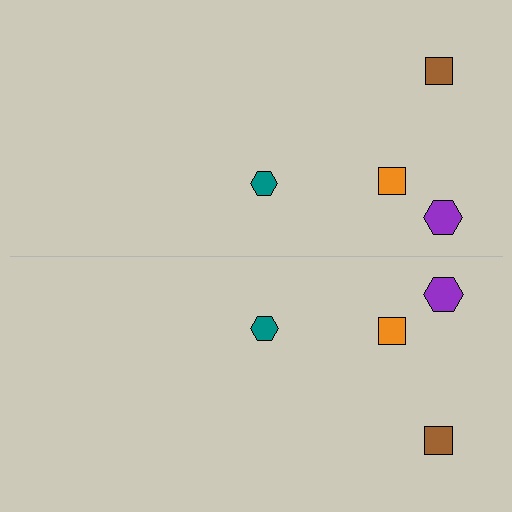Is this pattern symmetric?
Yes, this pattern has bilateral (reflection) symmetry.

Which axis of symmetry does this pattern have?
The pattern has a horizontal axis of symmetry running through the center of the image.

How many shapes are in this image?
There are 8 shapes in this image.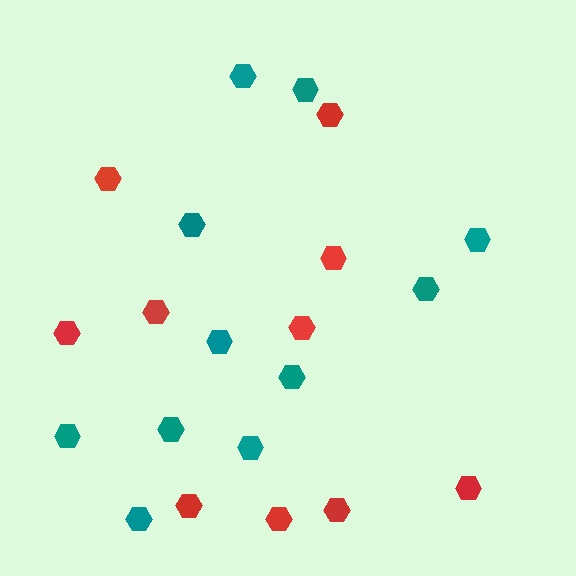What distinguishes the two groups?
There are 2 groups: one group of teal hexagons (11) and one group of red hexagons (10).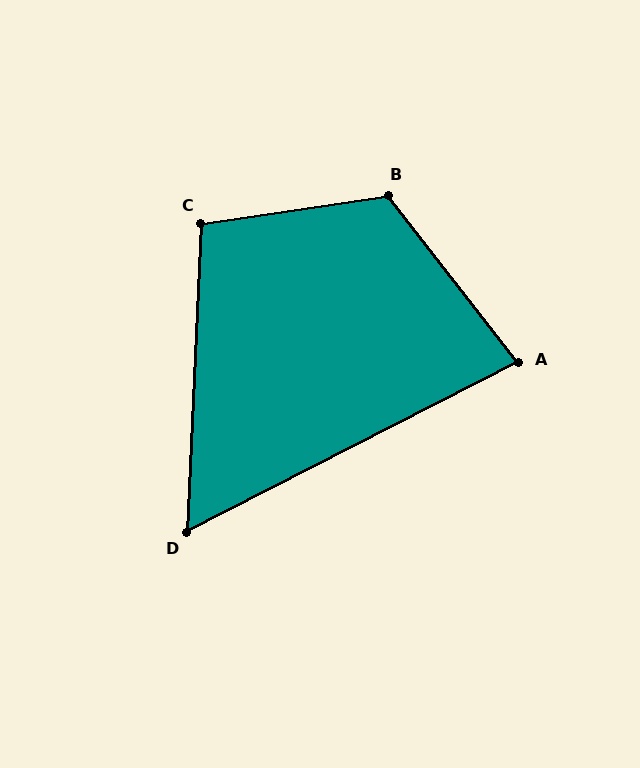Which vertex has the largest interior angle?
B, at approximately 120 degrees.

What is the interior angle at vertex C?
Approximately 101 degrees (obtuse).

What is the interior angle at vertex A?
Approximately 79 degrees (acute).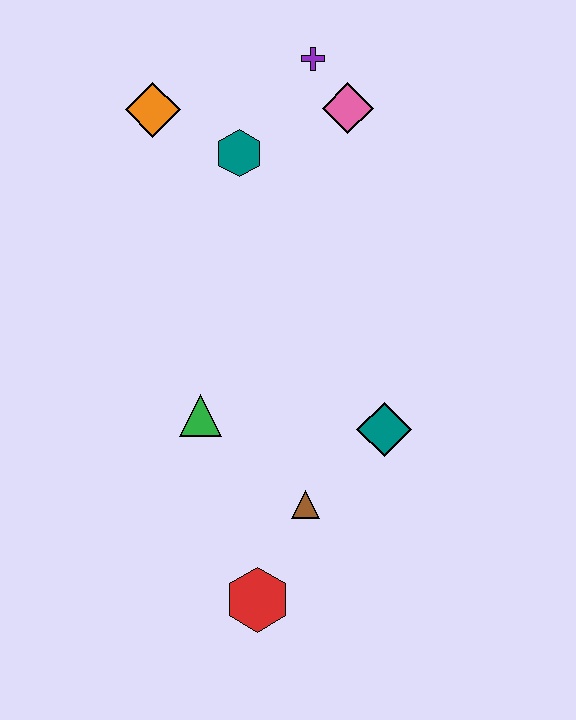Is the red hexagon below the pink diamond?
Yes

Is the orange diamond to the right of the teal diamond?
No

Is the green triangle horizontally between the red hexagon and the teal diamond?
No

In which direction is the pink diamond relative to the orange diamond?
The pink diamond is to the right of the orange diamond.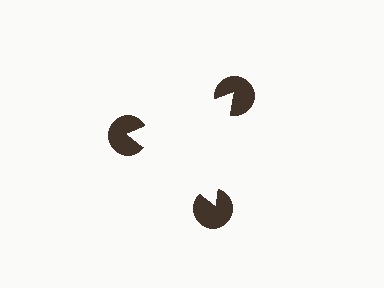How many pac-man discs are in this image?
There are 3 — one at each vertex of the illusory triangle.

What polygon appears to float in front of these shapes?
An illusory triangle — its edges are inferred from the aligned wedge cuts in the pac-man discs, not physically drawn.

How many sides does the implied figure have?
3 sides.